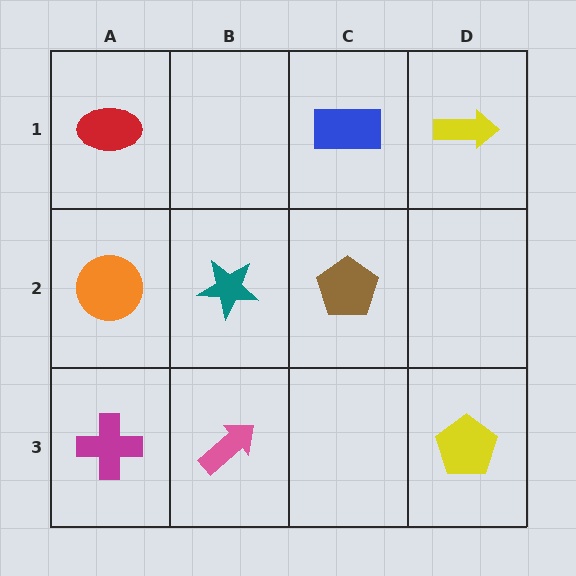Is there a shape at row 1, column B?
No, that cell is empty.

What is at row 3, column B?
A pink arrow.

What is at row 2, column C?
A brown pentagon.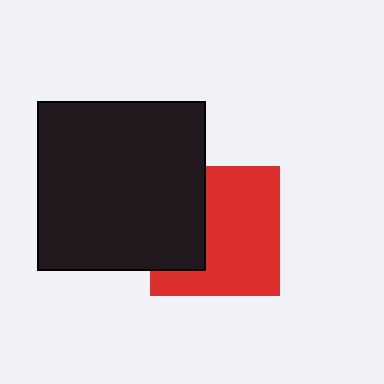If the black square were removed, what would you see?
You would see the complete red square.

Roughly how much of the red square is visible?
About half of it is visible (roughly 65%).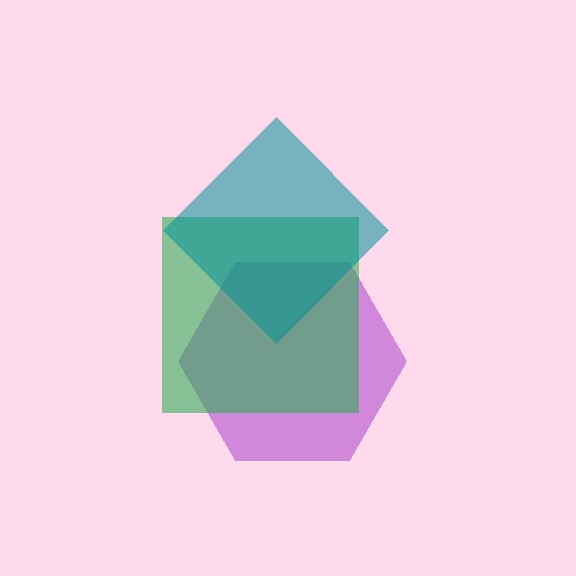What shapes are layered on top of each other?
The layered shapes are: a purple hexagon, a green square, a teal diamond.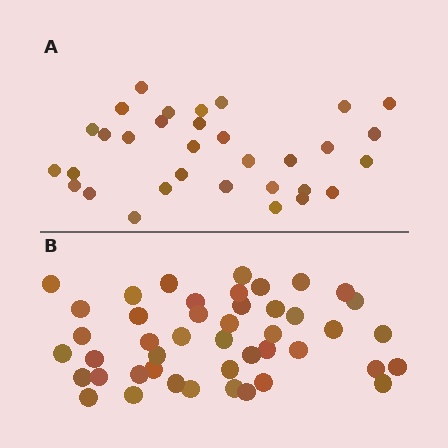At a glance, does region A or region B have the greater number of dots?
Region B (the bottom region) has more dots.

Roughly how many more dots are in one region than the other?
Region B has approximately 15 more dots than region A.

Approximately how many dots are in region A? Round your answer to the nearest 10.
About 30 dots. (The exact count is 32, which rounds to 30.)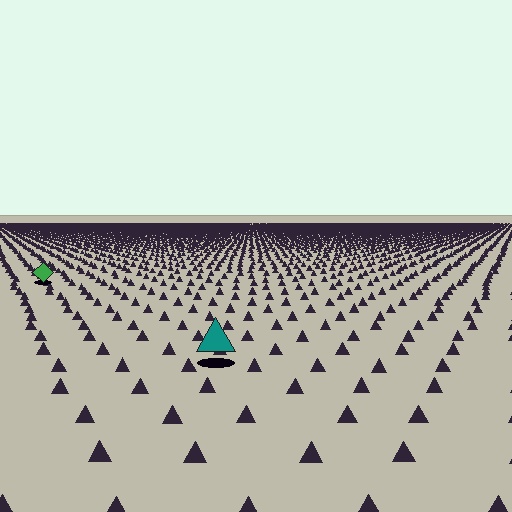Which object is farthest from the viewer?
The green diamond is farthest from the viewer. It appears smaller and the ground texture around it is denser.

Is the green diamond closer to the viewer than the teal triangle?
No. The teal triangle is closer — you can tell from the texture gradient: the ground texture is coarser near it.